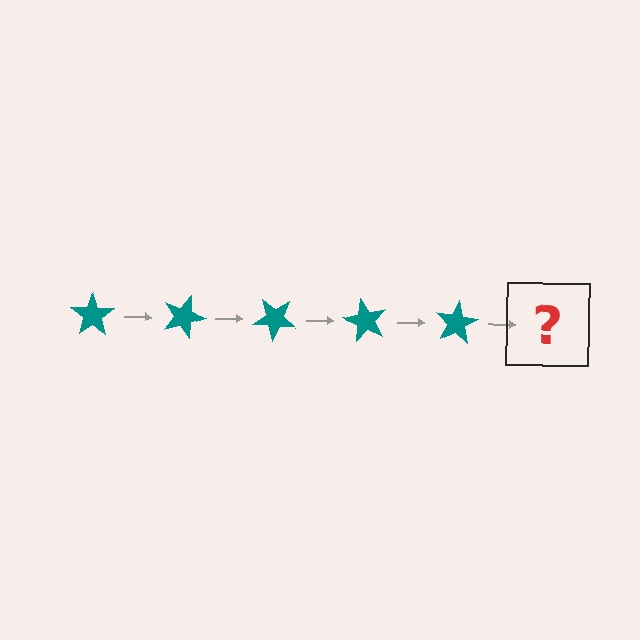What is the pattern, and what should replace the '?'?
The pattern is that the star rotates 20 degrees each step. The '?' should be a teal star rotated 100 degrees.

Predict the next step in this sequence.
The next step is a teal star rotated 100 degrees.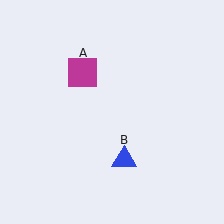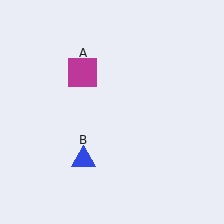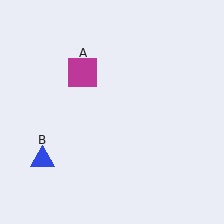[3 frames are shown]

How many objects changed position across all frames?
1 object changed position: blue triangle (object B).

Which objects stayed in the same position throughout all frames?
Magenta square (object A) remained stationary.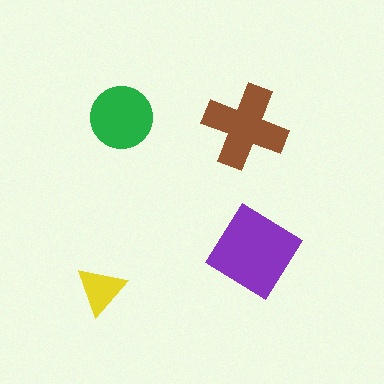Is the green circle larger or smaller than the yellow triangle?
Larger.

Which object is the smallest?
The yellow triangle.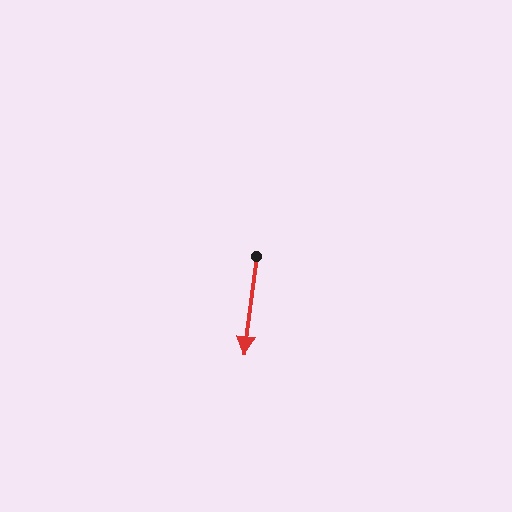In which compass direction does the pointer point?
South.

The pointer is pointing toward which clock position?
Roughly 6 o'clock.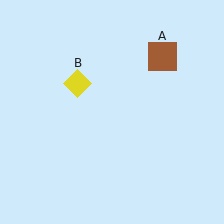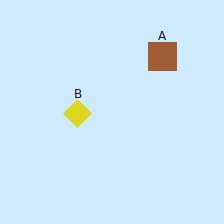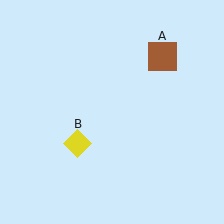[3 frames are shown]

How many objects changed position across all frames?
1 object changed position: yellow diamond (object B).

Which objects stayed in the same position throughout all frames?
Brown square (object A) remained stationary.